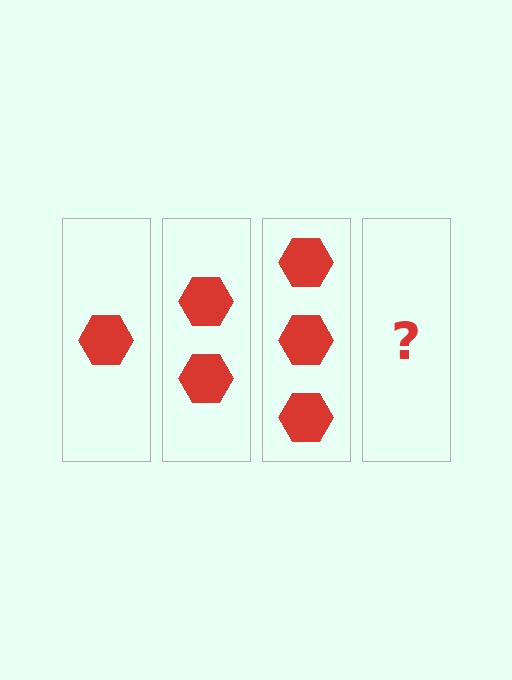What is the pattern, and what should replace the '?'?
The pattern is that each step adds one more hexagon. The '?' should be 4 hexagons.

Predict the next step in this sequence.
The next step is 4 hexagons.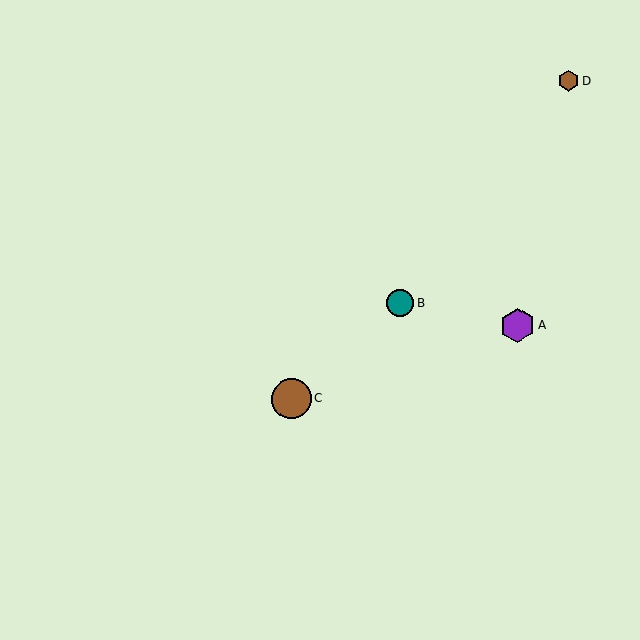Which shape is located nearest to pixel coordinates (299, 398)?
The brown circle (labeled C) at (291, 399) is nearest to that location.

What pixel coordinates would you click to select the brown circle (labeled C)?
Click at (291, 399) to select the brown circle C.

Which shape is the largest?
The brown circle (labeled C) is the largest.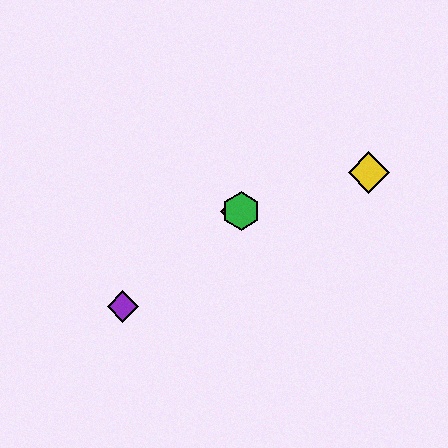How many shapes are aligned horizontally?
3 shapes (the red diamond, the blue hexagon, the green hexagon) are aligned horizontally.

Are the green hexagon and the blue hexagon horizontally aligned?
Yes, both are at y≈211.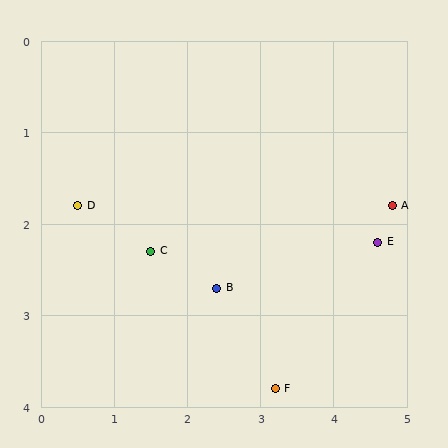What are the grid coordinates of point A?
Point A is at approximately (4.8, 1.8).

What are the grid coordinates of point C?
Point C is at approximately (1.5, 2.3).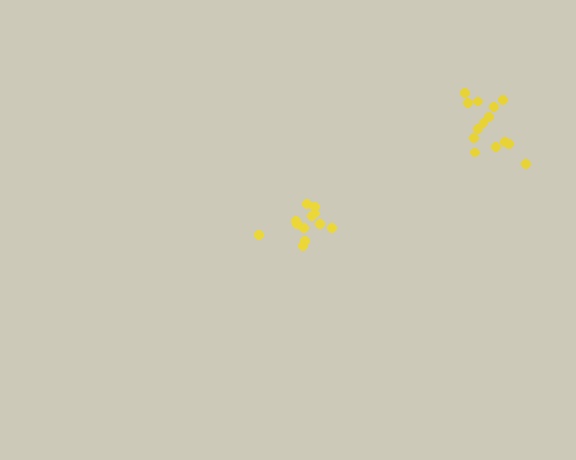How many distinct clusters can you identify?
There are 2 distinct clusters.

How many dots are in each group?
Group 1: 12 dots, Group 2: 14 dots (26 total).